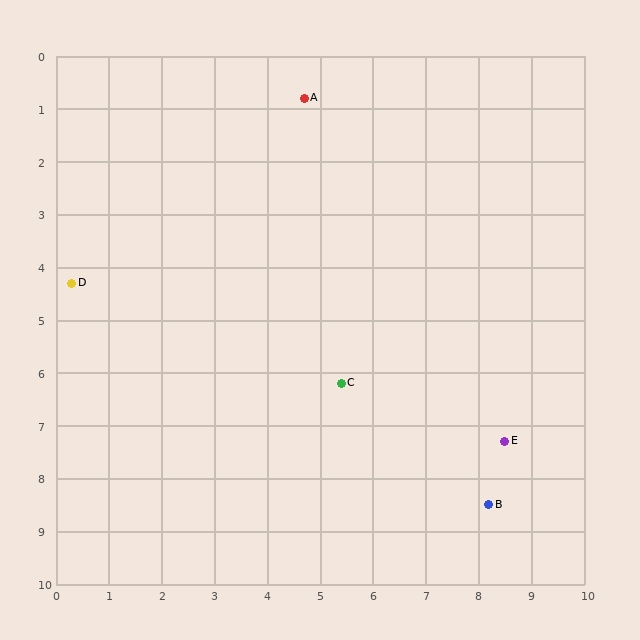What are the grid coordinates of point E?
Point E is at approximately (8.5, 7.3).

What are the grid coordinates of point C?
Point C is at approximately (5.4, 6.2).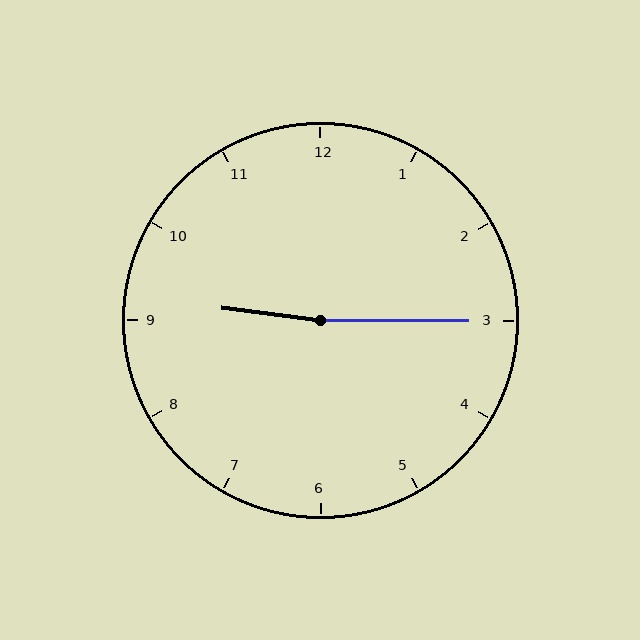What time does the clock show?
9:15.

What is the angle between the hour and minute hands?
Approximately 172 degrees.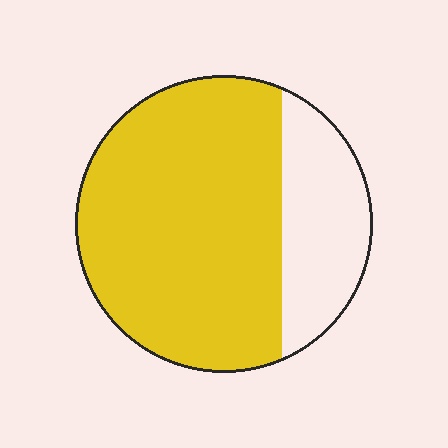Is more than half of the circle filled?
Yes.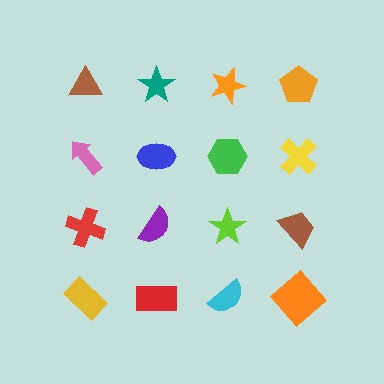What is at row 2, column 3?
A green hexagon.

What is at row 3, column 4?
A brown trapezoid.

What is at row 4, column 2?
A red rectangle.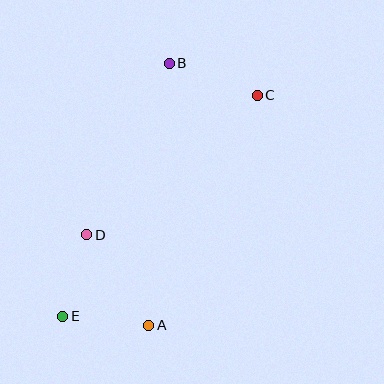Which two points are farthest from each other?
Points C and E are farthest from each other.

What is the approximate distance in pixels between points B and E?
The distance between B and E is approximately 275 pixels.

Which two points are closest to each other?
Points D and E are closest to each other.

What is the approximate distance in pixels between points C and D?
The distance between C and D is approximately 220 pixels.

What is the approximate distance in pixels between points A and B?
The distance between A and B is approximately 263 pixels.